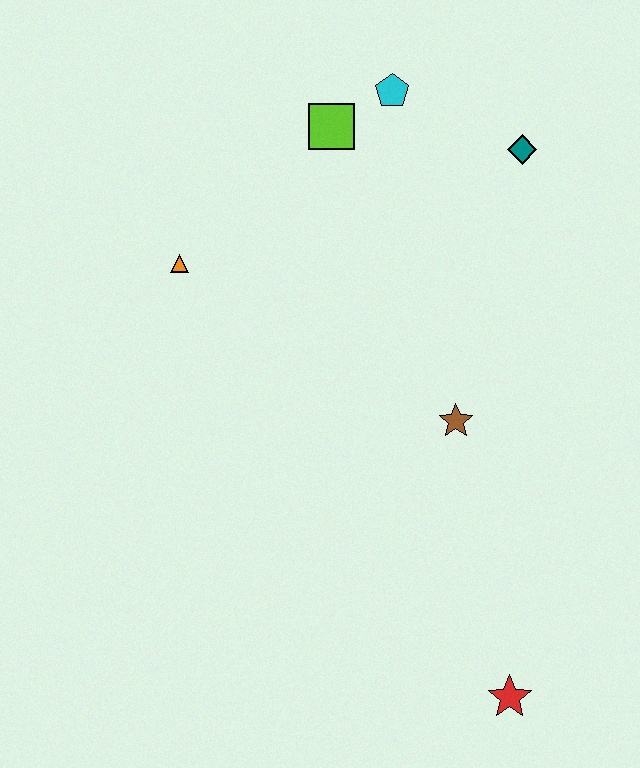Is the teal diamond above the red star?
Yes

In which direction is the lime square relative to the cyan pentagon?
The lime square is to the left of the cyan pentagon.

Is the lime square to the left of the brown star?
Yes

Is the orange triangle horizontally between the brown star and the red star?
No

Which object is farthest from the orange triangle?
The red star is farthest from the orange triangle.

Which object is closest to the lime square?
The cyan pentagon is closest to the lime square.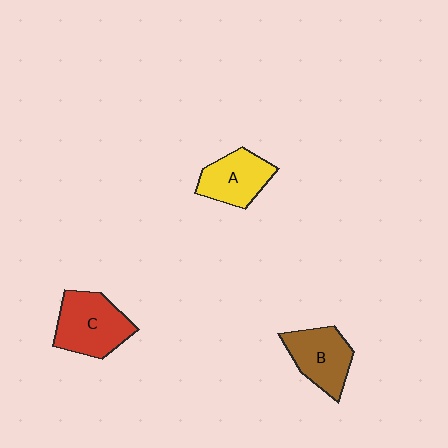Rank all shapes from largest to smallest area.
From largest to smallest: C (red), B (brown), A (yellow).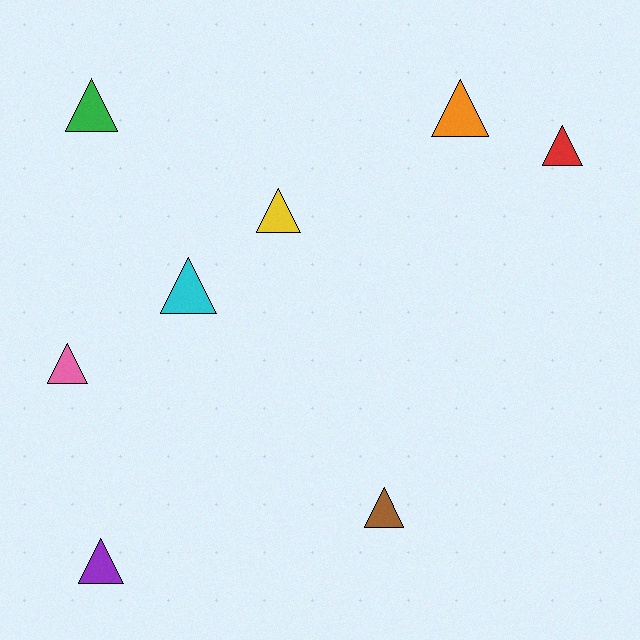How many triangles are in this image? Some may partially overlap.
There are 8 triangles.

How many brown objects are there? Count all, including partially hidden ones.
There is 1 brown object.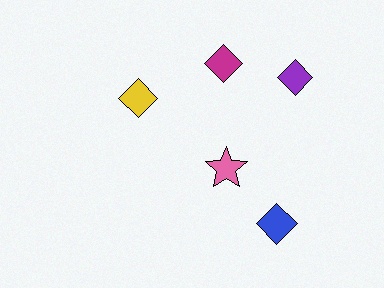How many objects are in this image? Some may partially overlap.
There are 5 objects.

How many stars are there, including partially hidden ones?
There is 1 star.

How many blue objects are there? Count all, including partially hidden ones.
There is 1 blue object.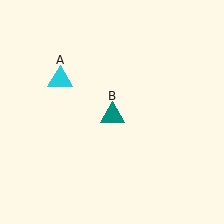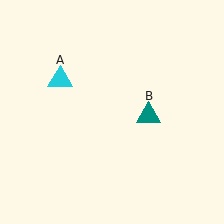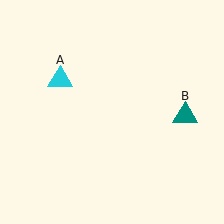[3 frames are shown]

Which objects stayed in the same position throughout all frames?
Cyan triangle (object A) remained stationary.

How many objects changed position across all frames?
1 object changed position: teal triangle (object B).